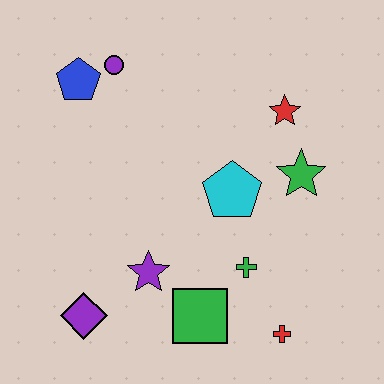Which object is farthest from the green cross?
The blue pentagon is farthest from the green cross.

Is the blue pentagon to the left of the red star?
Yes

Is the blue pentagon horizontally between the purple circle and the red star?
No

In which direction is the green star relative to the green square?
The green star is above the green square.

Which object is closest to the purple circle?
The blue pentagon is closest to the purple circle.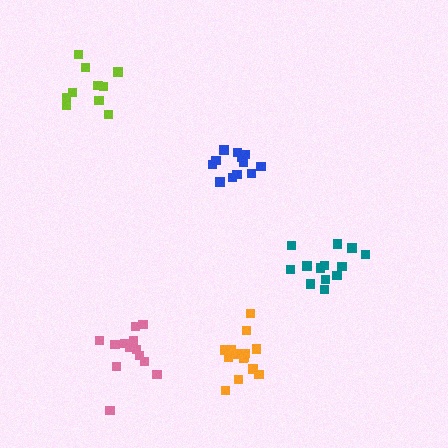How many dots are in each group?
Group 1: 13 dots, Group 2: 12 dots, Group 3: 13 dots, Group 4: 10 dots, Group 5: 14 dots (62 total).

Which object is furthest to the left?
The lime cluster is leftmost.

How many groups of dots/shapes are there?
There are 5 groups.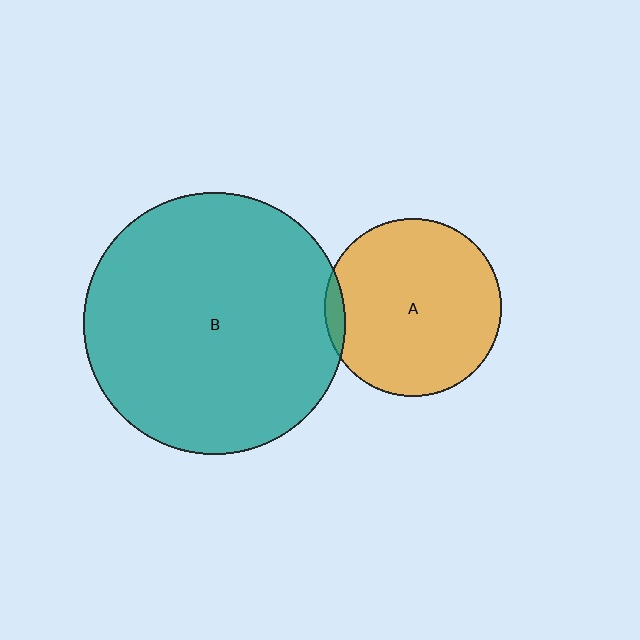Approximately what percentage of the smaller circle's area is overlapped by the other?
Approximately 5%.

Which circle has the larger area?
Circle B (teal).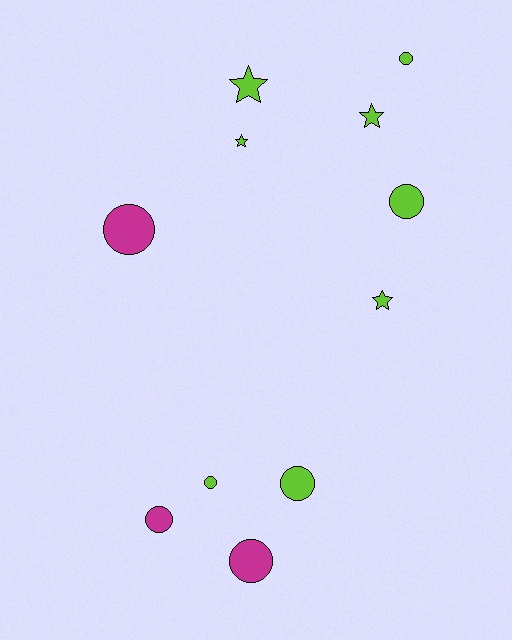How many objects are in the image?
There are 11 objects.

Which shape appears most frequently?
Circle, with 7 objects.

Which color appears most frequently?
Lime, with 8 objects.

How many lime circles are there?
There are 4 lime circles.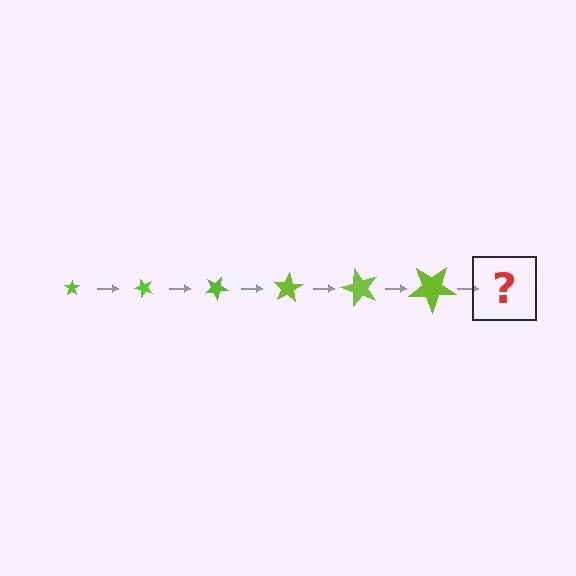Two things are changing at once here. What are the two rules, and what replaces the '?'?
The two rules are that the star grows larger each step and it rotates 50 degrees each step. The '?' should be a star, larger than the previous one and rotated 300 degrees from the start.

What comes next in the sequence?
The next element should be a star, larger than the previous one and rotated 300 degrees from the start.